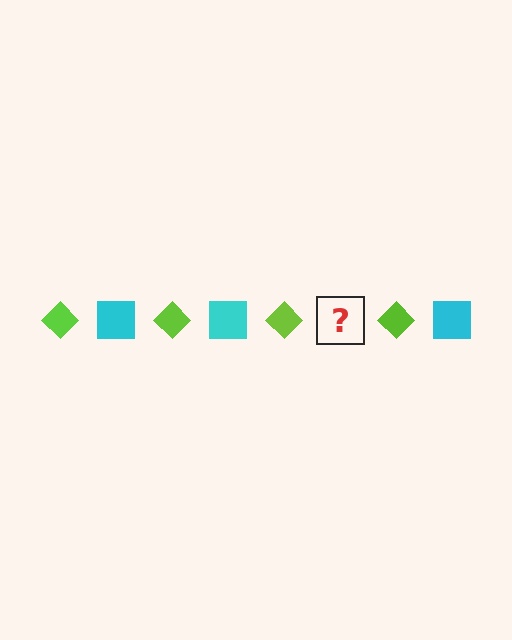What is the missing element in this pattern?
The missing element is a cyan square.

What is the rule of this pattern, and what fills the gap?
The rule is that the pattern alternates between lime diamond and cyan square. The gap should be filled with a cyan square.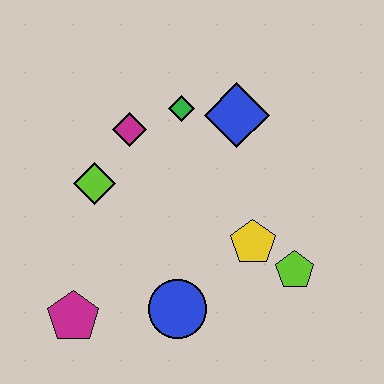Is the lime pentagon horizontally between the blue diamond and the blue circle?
No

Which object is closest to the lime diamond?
The magenta diamond is closest to the lime diamond.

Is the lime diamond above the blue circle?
Yes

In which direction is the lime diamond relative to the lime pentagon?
The lime diamond is to the left of the lime pentagon.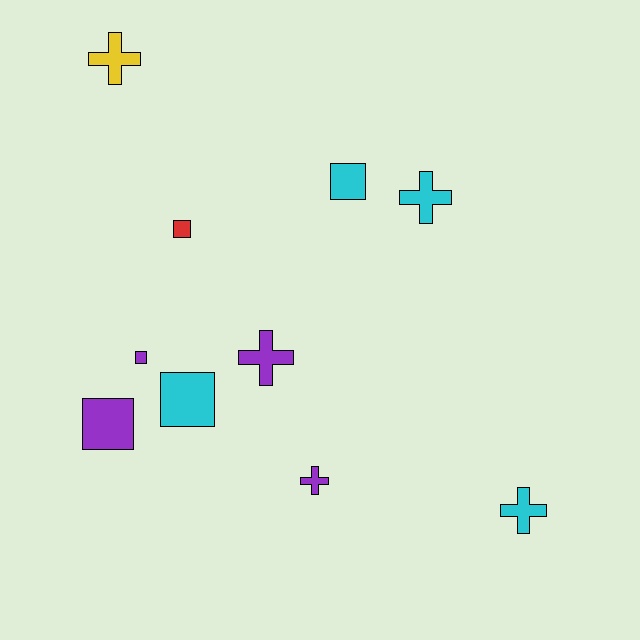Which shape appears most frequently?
Cross, with 5 objects.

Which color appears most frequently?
Cyan, with 4 objects.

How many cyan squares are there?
There are 2 cyan squares.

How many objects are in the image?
There are 10 objects.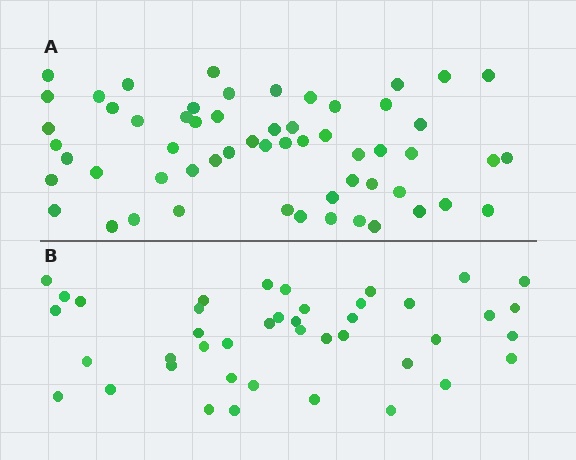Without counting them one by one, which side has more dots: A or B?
Region A (the top region) has more dots.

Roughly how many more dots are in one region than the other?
Region A has approximately 15 more dots than region B.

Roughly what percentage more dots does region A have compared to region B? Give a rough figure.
About 40% more.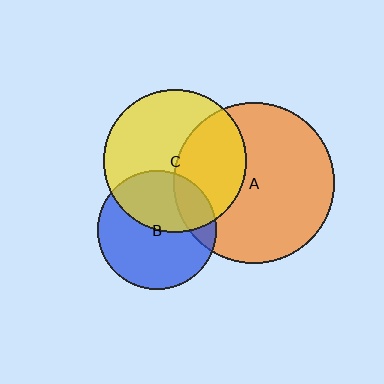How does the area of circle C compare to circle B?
Approximately 1.4 times.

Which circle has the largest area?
Circle A (orange).